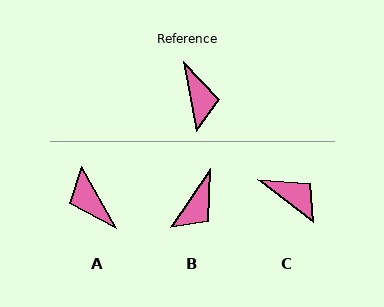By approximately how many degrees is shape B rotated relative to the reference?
Approximately 45 degrees clockwise.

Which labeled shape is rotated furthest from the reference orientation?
A, about 161 degrees away.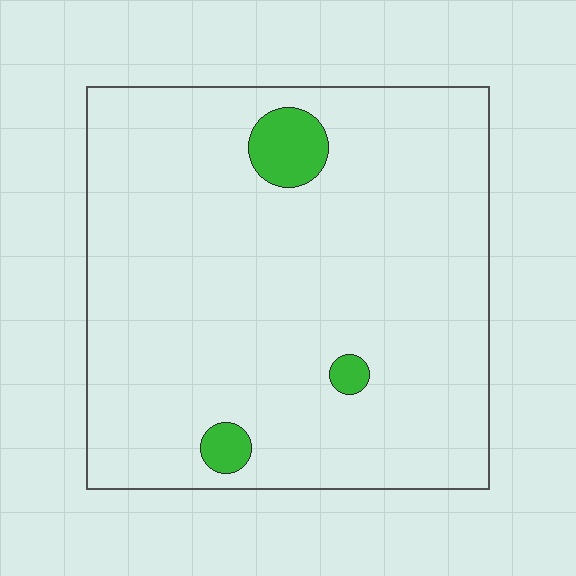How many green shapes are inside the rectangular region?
3.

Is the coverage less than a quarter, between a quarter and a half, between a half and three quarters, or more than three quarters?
Less than a quarter.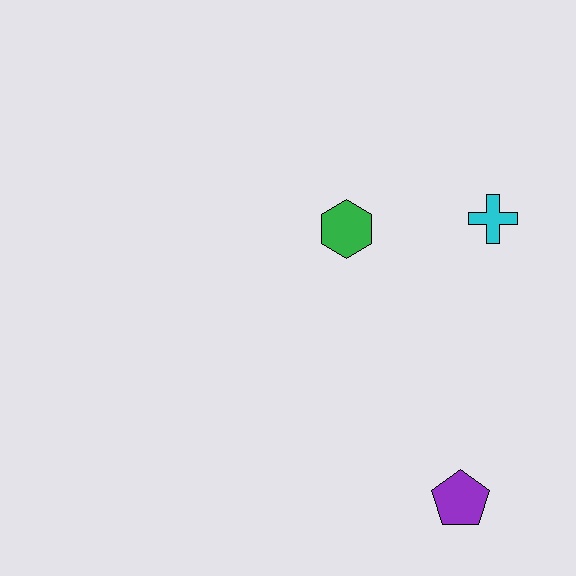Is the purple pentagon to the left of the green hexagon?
No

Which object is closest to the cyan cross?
The green hexagon is closest to the cyan cross.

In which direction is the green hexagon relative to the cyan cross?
The green hexagon is to the left of the cyan cross.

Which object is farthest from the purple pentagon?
The green hexagon is farthest from the purple pentagon.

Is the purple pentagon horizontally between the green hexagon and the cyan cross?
Yes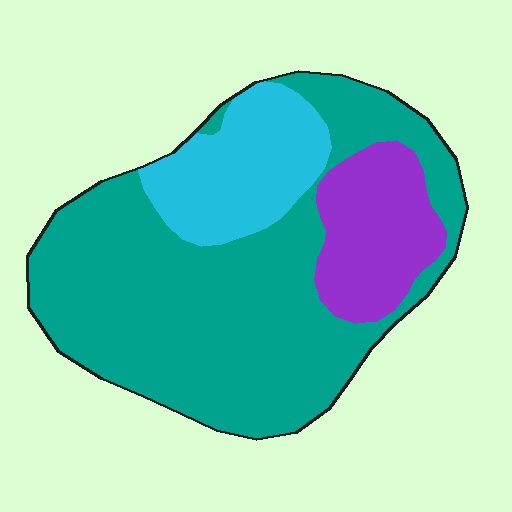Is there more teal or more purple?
Teal.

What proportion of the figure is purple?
Purple covers around 15% of the figure.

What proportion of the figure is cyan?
Cyan covers 18% of the figure.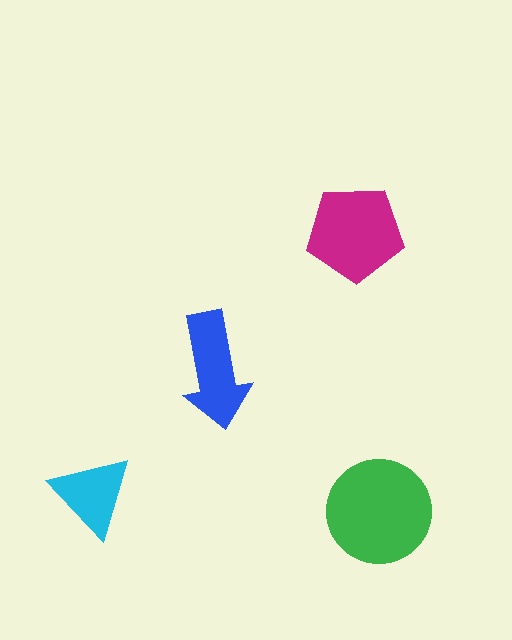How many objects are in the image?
There are 4 objects in the image.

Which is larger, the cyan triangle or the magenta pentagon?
The magenta pentagon.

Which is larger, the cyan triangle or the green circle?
The green circle.